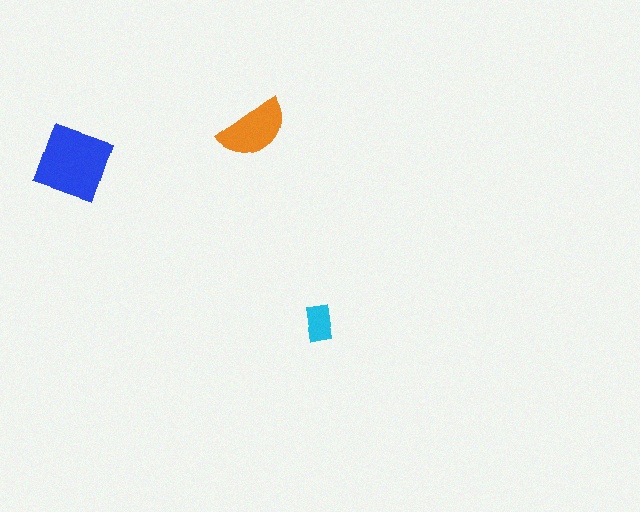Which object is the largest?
The blue diamond.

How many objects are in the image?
There are 3 objects in the image.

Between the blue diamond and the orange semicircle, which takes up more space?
The blue diamond.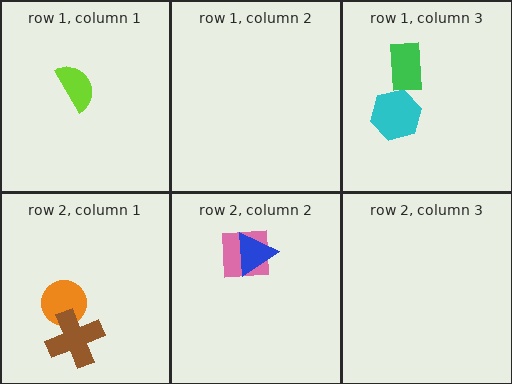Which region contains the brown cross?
The row 2, column 1 region.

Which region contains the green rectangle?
The row 1, column 3 region.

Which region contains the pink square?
The row 2, column 2 region.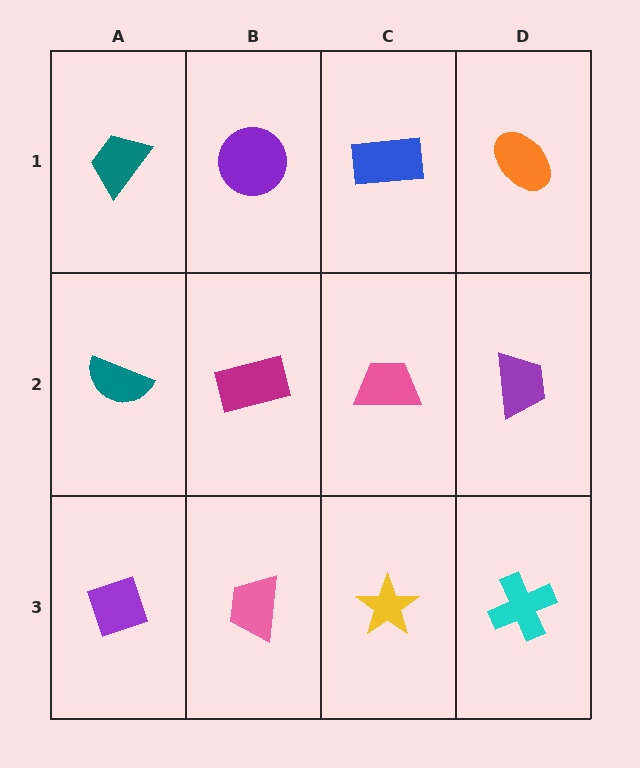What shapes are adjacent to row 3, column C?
A pink trapezoid (row 2, column C), a pink trapezoid (row 3, column B), a cyan cross (row 3, column D).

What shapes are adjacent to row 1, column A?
A teal semicircle (row 2, column A), a purple circle (row 1, column B).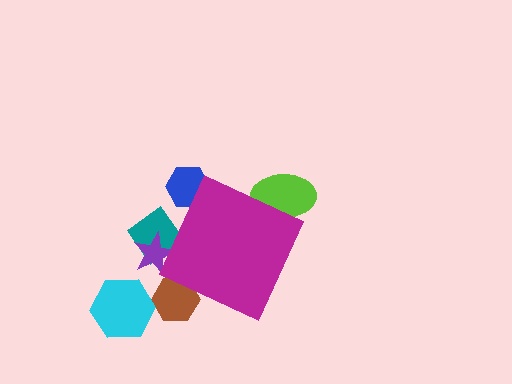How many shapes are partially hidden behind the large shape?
5 shapes are partially hidden.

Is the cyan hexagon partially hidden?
No, the cyan hexagon is fully visible.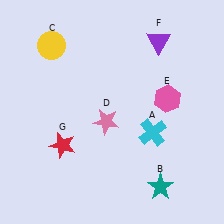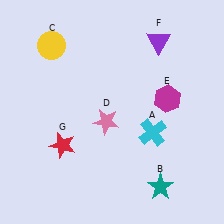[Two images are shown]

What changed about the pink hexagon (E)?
In Image 1, E is pink. In Image 2, it changed to magenta.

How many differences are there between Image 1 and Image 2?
There is 1 difference between the two images.